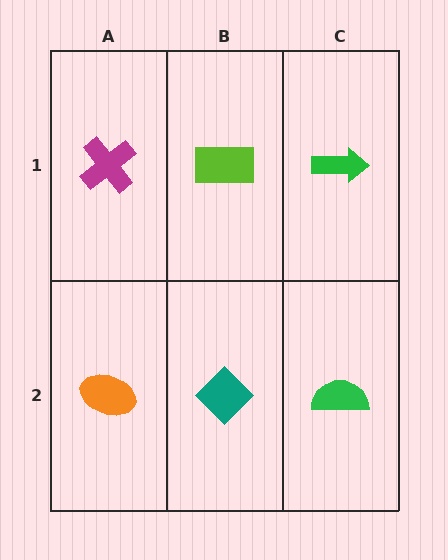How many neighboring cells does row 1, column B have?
3.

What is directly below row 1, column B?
A teal diamond.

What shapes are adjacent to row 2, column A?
A magenta cross (row 1, column A), a teal diamond (row 2, column B).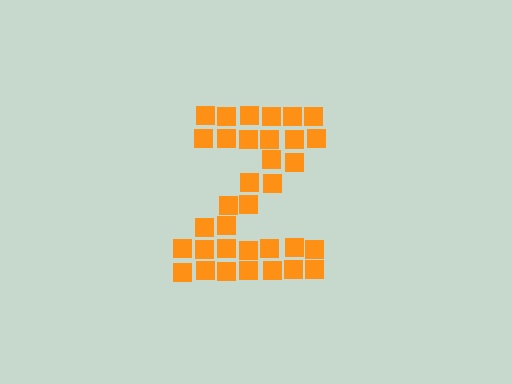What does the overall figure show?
The overall figure shows the letter Z.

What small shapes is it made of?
It is made of small squares.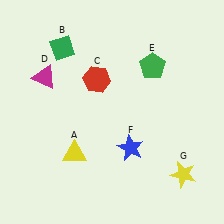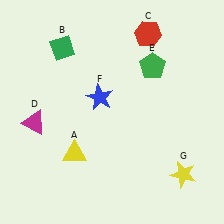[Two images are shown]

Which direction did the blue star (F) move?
The blue star (F) moved up.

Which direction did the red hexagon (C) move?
The red hexagon (C) moved right.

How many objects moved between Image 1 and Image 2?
3 objects moved between the two images.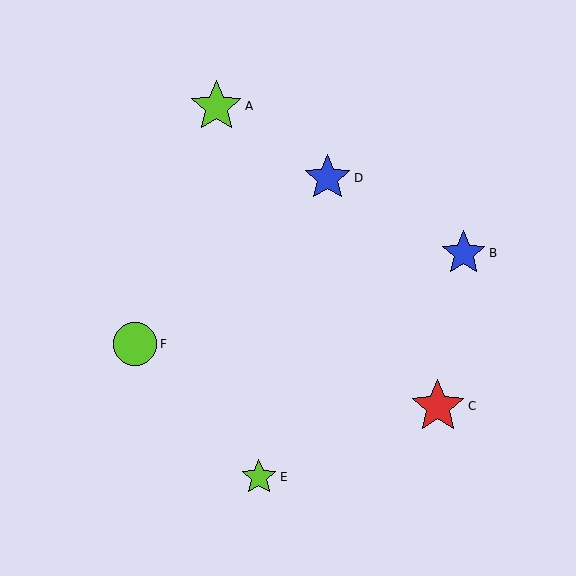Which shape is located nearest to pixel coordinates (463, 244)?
The blue star (labeled B) at (464, 253) is nearest to that location.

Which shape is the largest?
The red star (labeled C) is the largest.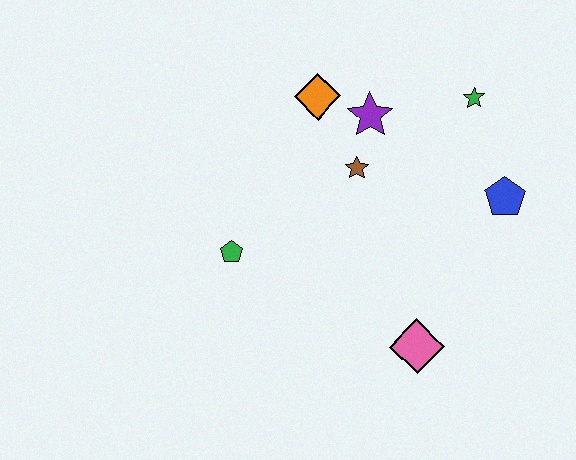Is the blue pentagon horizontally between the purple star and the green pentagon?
No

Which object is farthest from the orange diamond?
The pink diamond is farthest from the orange diamond.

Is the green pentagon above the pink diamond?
Yes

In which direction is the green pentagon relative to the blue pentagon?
The green pentagon is to the left of the blue pentagon.